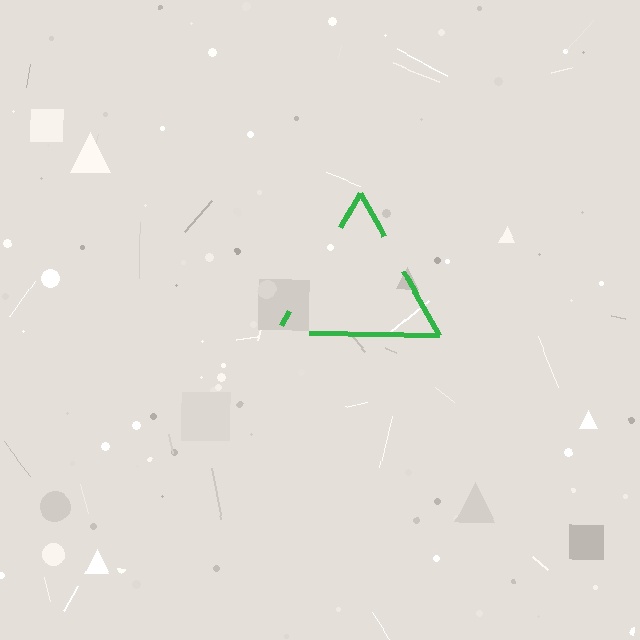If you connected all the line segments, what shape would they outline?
They would outline a triangle.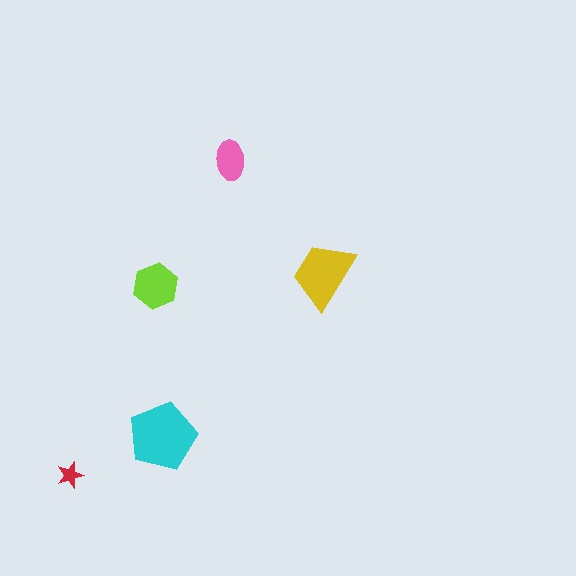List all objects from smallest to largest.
The red star, the pink ellipse, the lime hexagon, the yellow trapezoid, the cyan pentagon.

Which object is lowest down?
The red star is bottommost.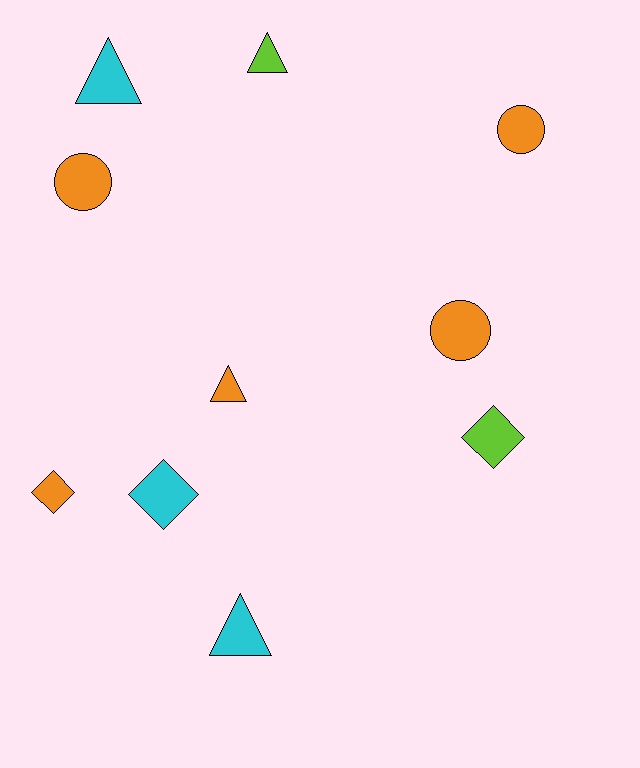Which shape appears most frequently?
Triangle, with 4 objects.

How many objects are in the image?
There are 10 objects.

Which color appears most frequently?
Orange, with 5 objects.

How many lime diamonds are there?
There is 1 lime diamond.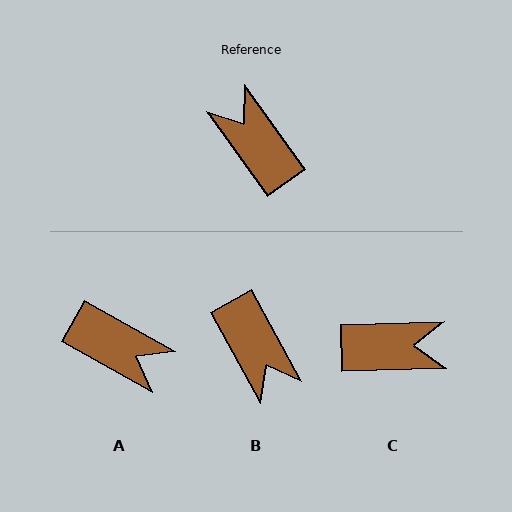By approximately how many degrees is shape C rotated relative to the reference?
Approximately 123 degrees clockwise.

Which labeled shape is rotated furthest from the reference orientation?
B, about 173 degrees away.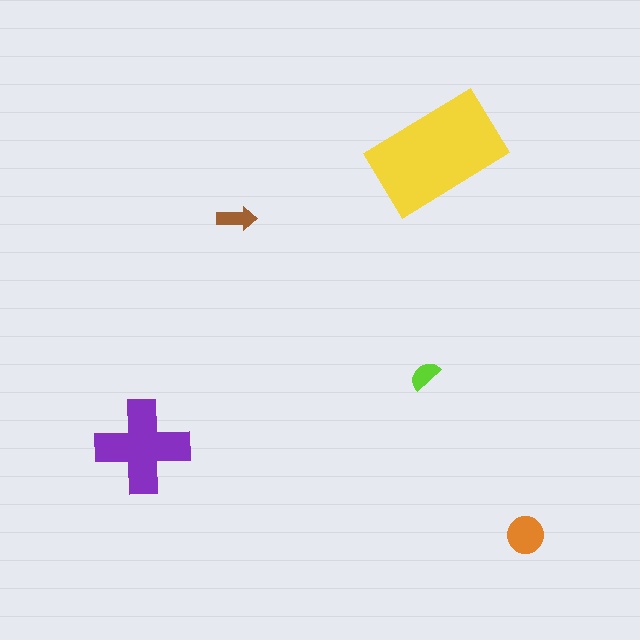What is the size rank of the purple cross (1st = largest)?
2nd.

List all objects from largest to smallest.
The yellow rectangle, the purple cross, the orange circle, the brown arrow, the lime semicircle.